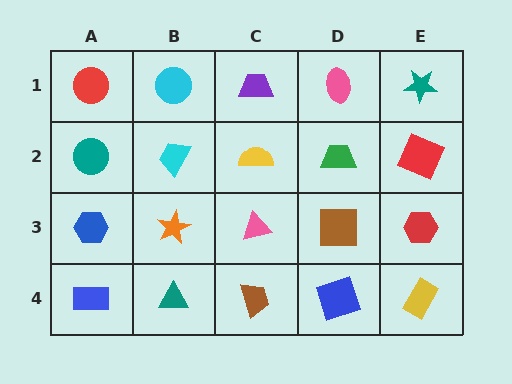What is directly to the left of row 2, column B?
A teal circle.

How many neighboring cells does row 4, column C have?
3.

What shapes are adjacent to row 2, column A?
A red circle (row 1, column A), a blue hexagon (row 3, column A), a cyan trapezoid (row 2, column B).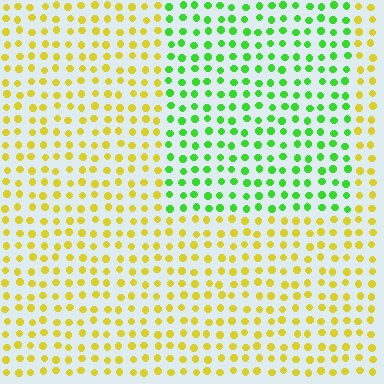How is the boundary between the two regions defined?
The boundary is defined purely by a slight shift in hue (about 60 degrees). Spacing, size, and orientation are identical on both sides.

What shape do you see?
I see a rectangle.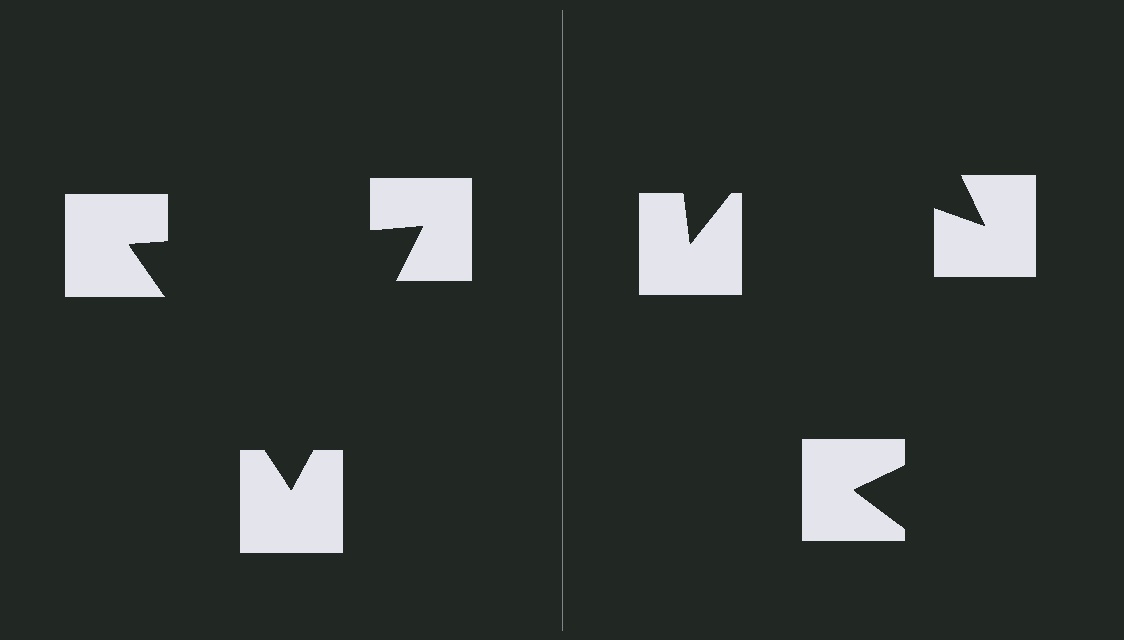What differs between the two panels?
The notched squares are positioned identically on both sides; only the wedge orientations differ. On the left they align to a triangle; on the right they are misaligned.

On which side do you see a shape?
An illusory triangle appears on the left side. On the right side the wedge cuts are rotated, so no coherent shape forms.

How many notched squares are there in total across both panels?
6 — 3 on each side.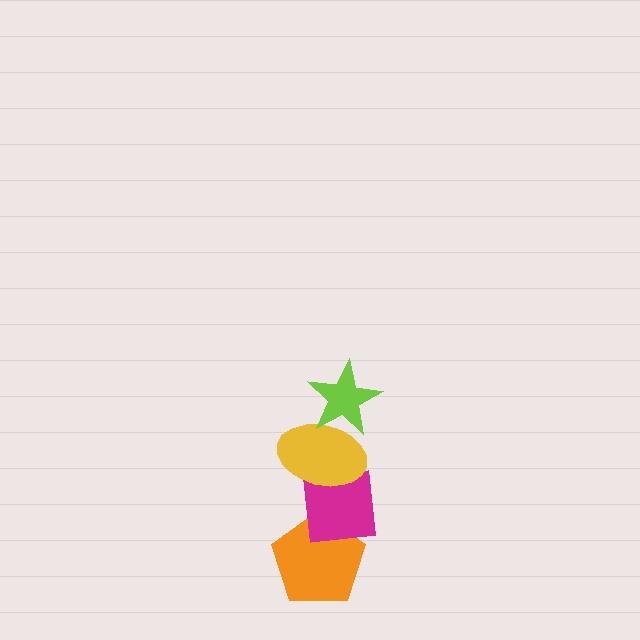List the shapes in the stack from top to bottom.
From top to bottom: the lime star, the yellow ellipse, the magenta square, the orange pentagon.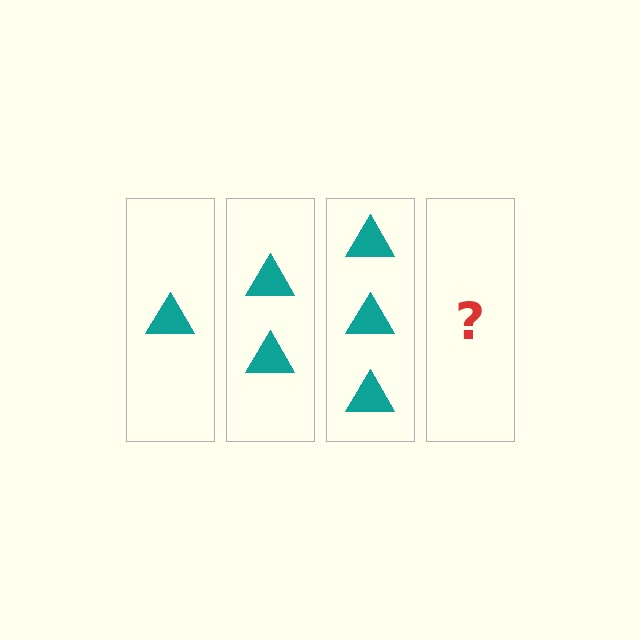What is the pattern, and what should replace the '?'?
The pattern is that each step adds one more triangle. The '?' should be 4 triangles.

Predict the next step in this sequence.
The next step is 4 triangles.